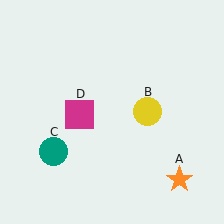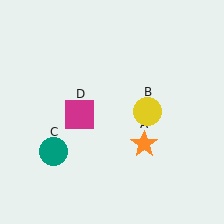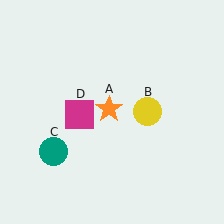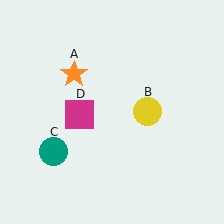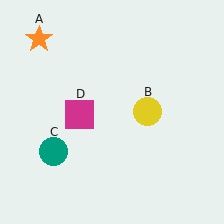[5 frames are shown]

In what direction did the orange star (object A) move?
The orange star (object A) moved up and to the left.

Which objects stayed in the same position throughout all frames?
Yellow circle (object B) and teal circle (object C) and magenta square (object D) remained stationary.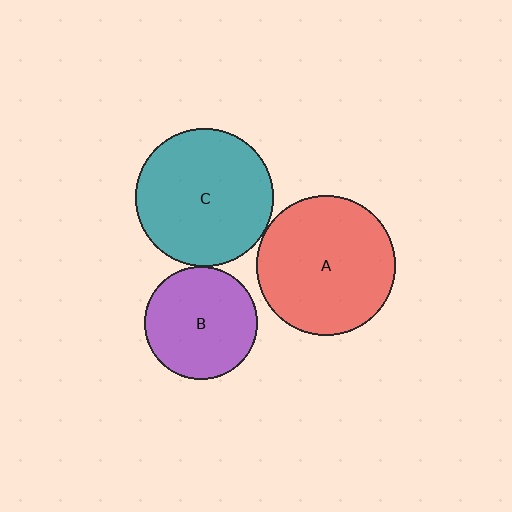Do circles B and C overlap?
Yes.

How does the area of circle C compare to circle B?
Approximately 1.5 times.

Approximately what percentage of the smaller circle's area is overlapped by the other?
Approximately 5%.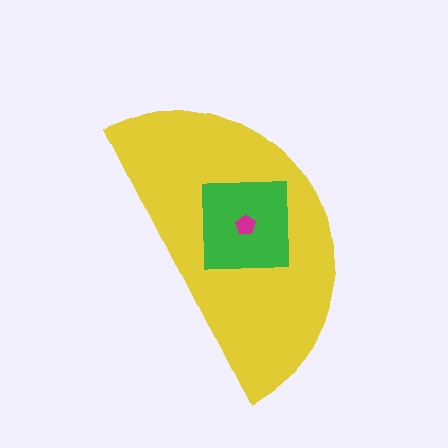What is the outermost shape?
The yellow semicircle.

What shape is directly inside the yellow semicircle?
The green square.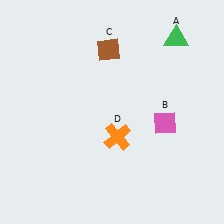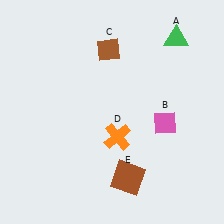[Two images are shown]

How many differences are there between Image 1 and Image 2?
There is 1 difference between the two images.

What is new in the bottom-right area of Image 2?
A brown square (E) was added in the bottom-right area of Image 2.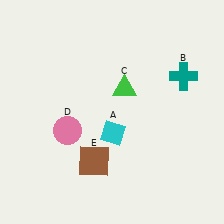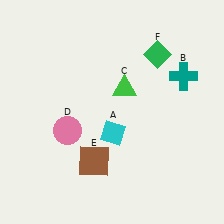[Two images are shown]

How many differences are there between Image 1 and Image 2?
There is 1 difference between the two images.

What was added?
A green diamond (F) was added in Image 2.